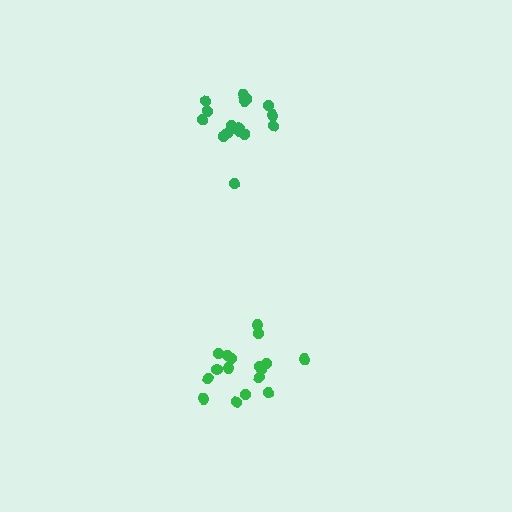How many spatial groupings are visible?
There are 2 spatial groupings.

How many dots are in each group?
Group 1: 17 dots, Group 2: 17 dots (34 total).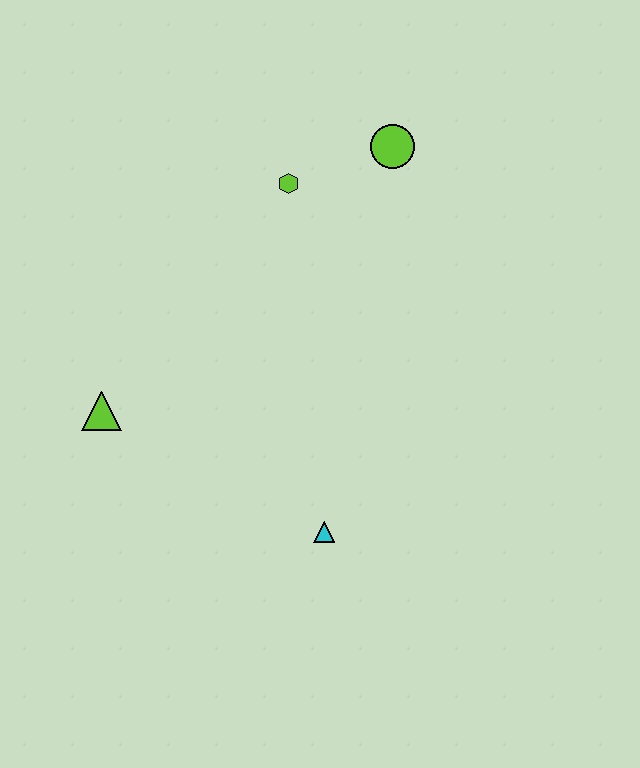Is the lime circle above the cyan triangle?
Yes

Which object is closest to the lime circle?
The lime hexagon is closest to the lime circle.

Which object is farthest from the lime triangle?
The lime circle is farthest from the lime triangle.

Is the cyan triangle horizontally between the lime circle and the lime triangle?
Yes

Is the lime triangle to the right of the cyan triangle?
No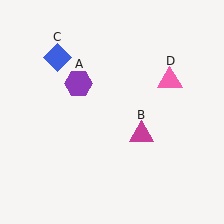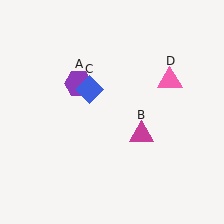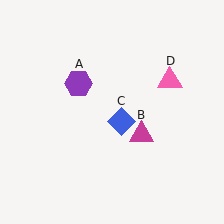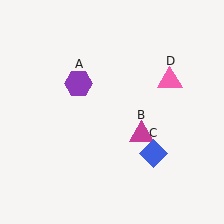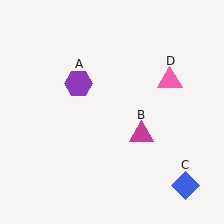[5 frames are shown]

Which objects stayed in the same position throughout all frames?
Purple hexagon (object A) and magenta triangle (object B) and pink triangle (object D) remained stationary.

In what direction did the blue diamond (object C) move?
The blue diamond (object C) moved down and to the right.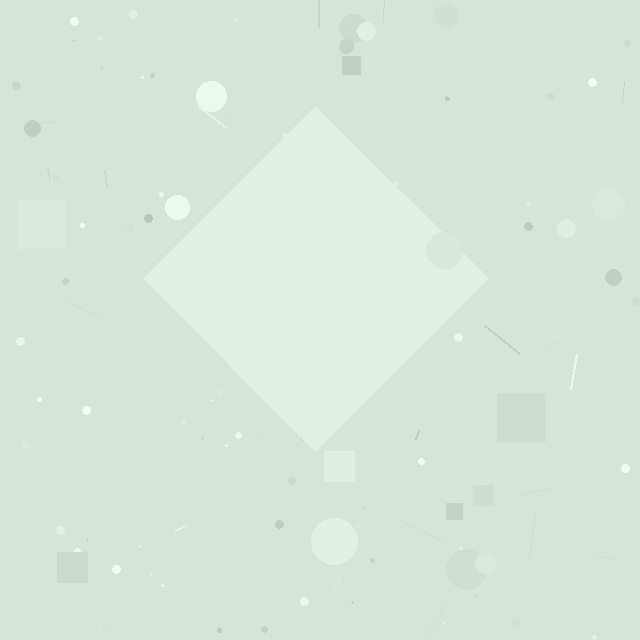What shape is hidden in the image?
A diamond is hidden in the image.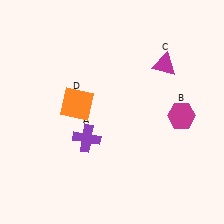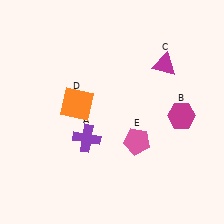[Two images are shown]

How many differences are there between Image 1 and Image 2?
There is 1 difference between the two images.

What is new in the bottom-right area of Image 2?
A pink pentagon (E) was added in the bottom-right area of Image 2.